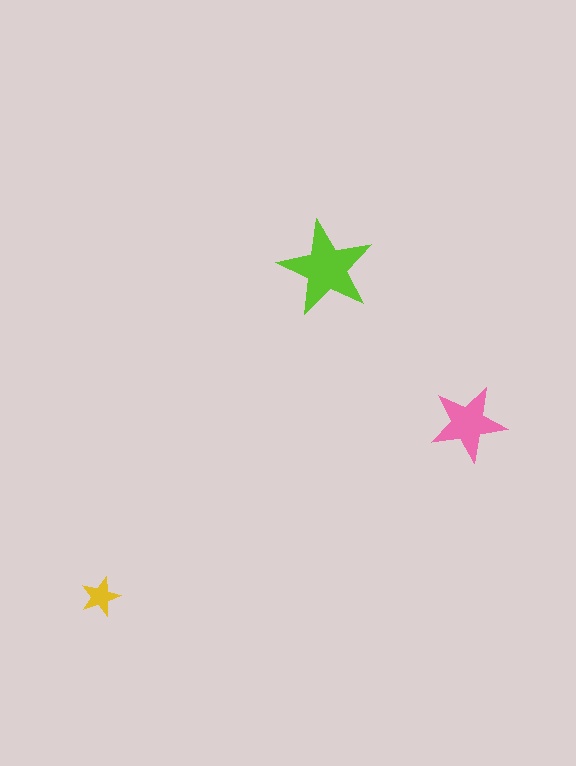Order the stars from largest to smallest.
the lime one, the pink one, the yellow one.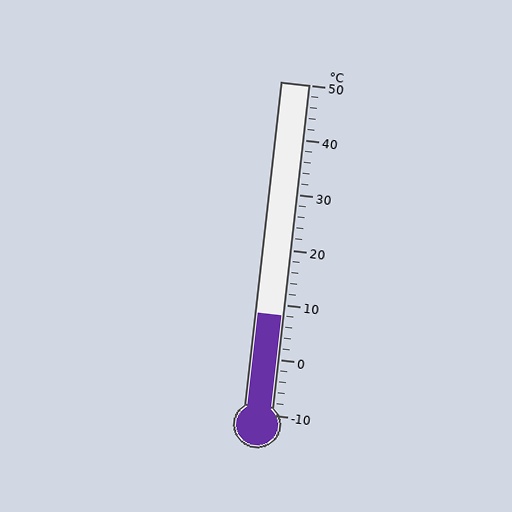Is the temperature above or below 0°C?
The temperature is above 0°C.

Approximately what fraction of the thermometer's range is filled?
The thermometer is filled to approximately 30% of its range.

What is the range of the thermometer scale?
The thermometer scale ranges from -10°C to 50°C.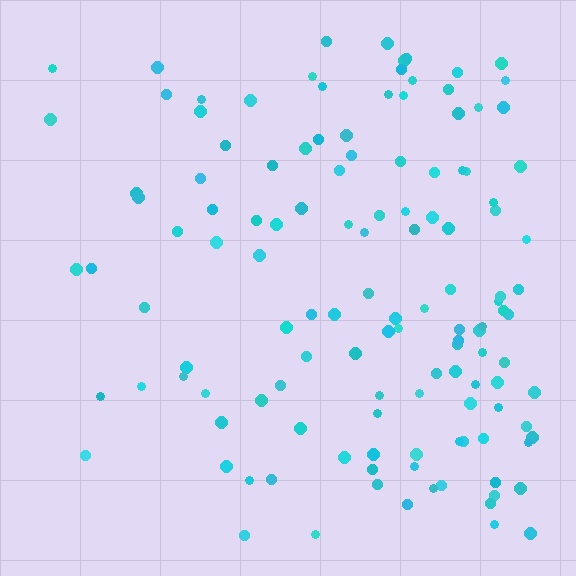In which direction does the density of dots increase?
From left to right, with the right side densest.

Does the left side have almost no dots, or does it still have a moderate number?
Still a moderate number, just noticeably fewer than the right.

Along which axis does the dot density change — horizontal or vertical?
Horizontal.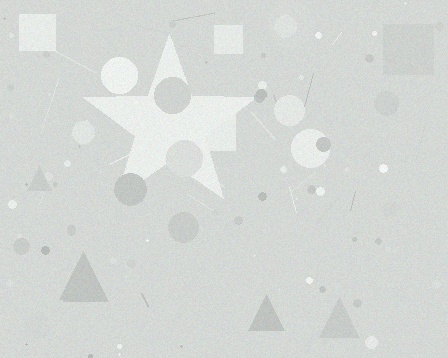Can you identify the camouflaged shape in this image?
The camouflaged shape is a star.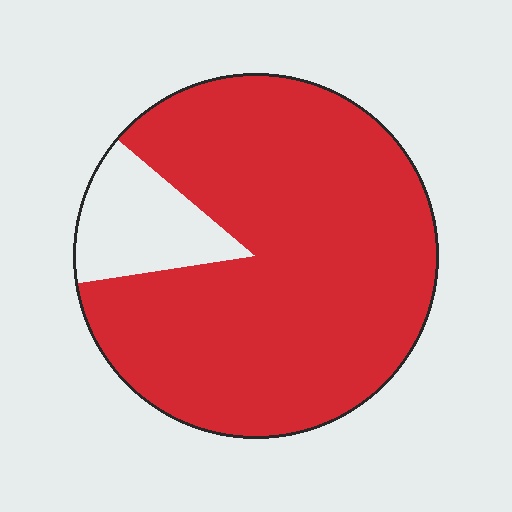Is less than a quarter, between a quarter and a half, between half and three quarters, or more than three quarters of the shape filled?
More than three quarters.